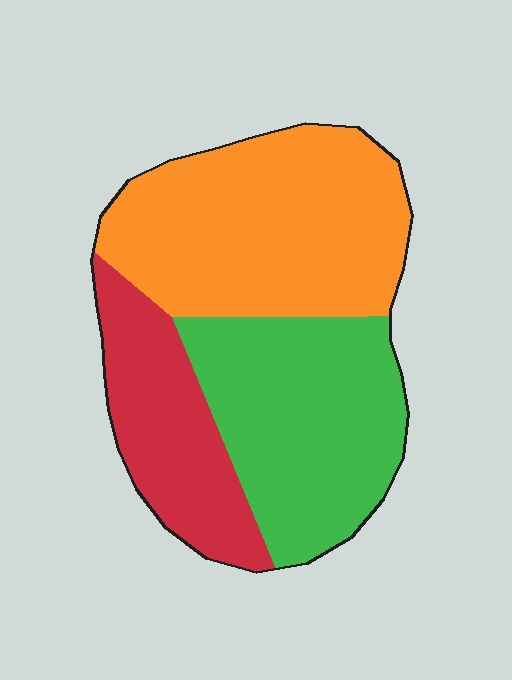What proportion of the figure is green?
Green covers about 35% of the figure.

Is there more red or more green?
Green.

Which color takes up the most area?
Orange, at roughly 40%.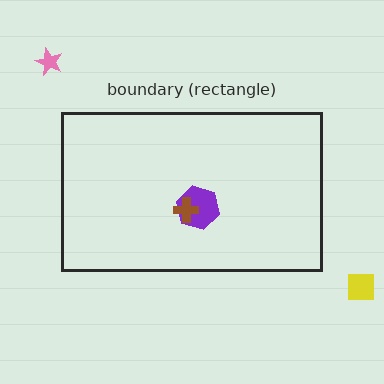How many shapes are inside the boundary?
2 inside, 2 outside.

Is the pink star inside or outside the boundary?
Outside.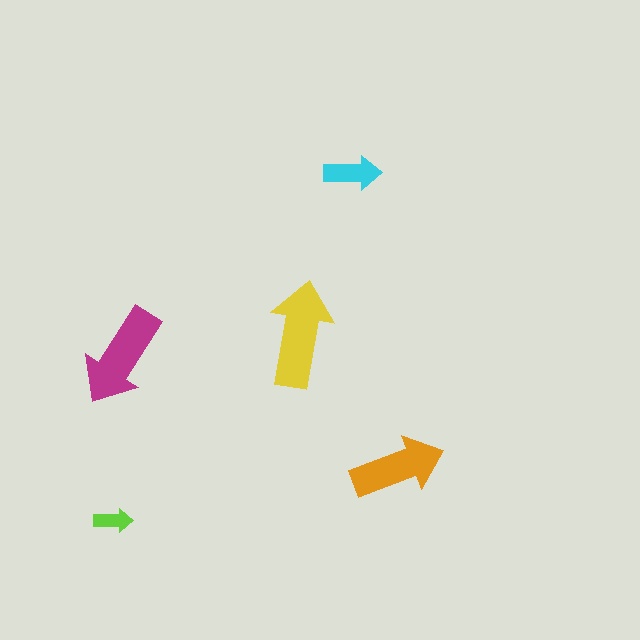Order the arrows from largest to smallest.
the yellow one, the magenta one, the orange one, the cyan one, the lime one.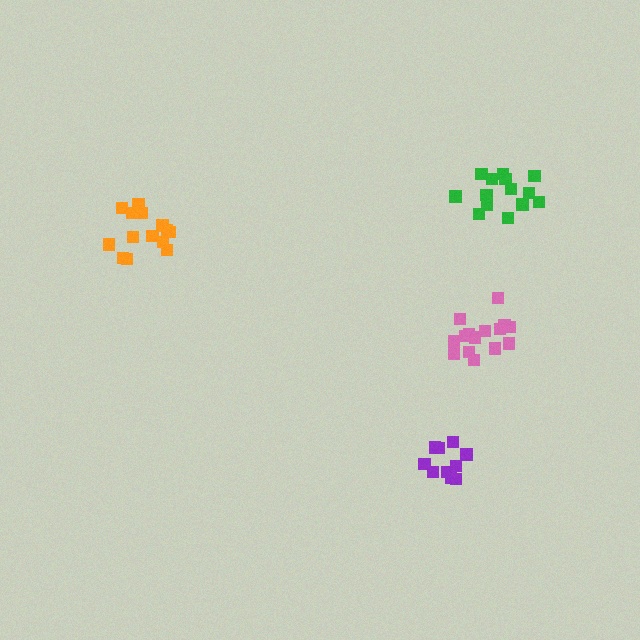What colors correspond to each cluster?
The clusters are colored: green, pink, orange, purple.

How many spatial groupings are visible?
There are 4 spatial groupings.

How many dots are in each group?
Group 1: 14 dots, Group 2: 15 dots, Group 3: 14 dots, Group 4: 10 dots (53 total).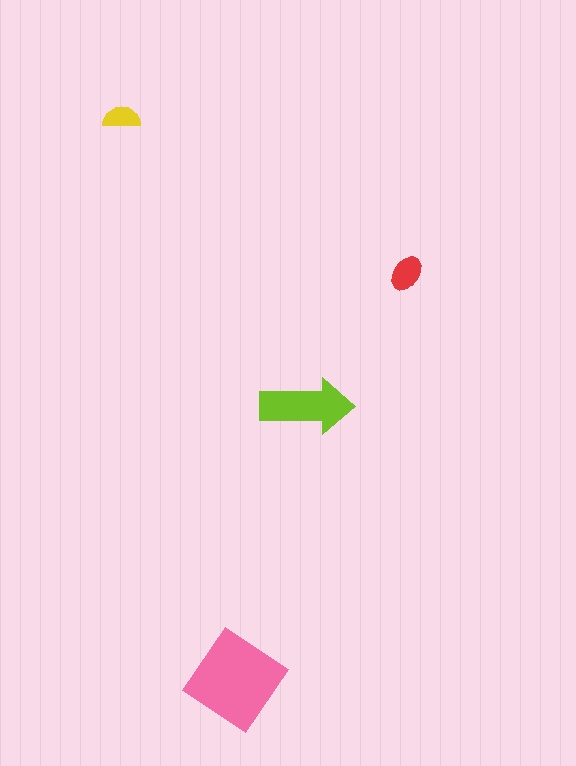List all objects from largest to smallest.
The pink diamond, the lime arrow, the red ellipse, the yellow semicircle.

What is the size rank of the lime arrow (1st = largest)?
2nd.